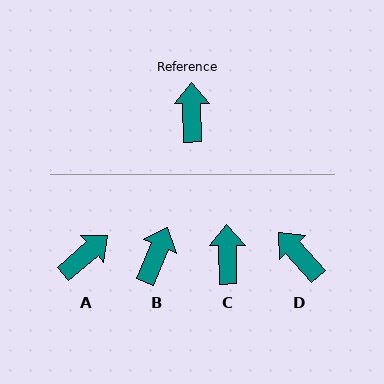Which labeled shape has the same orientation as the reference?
C.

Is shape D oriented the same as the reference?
No, it is off by about 42 degrees.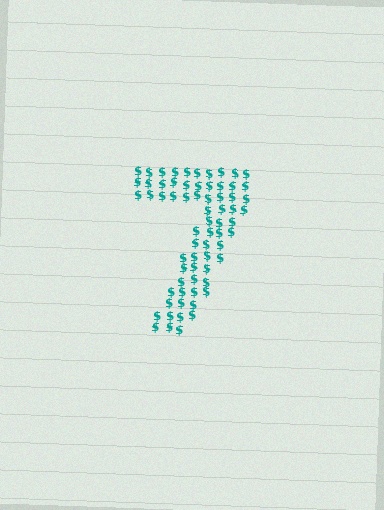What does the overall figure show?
The overall figure shows the digit 7.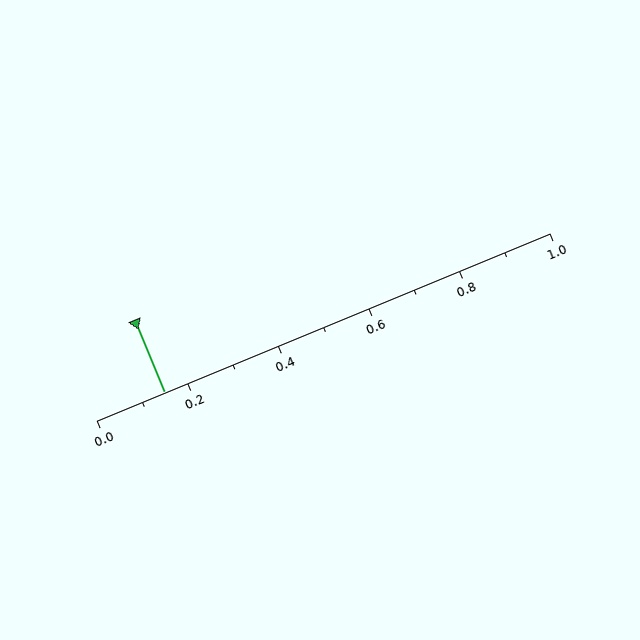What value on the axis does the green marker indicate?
The marker indicates approximately 0.15.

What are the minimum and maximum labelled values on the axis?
The axis runs from 0.0 to 1.0.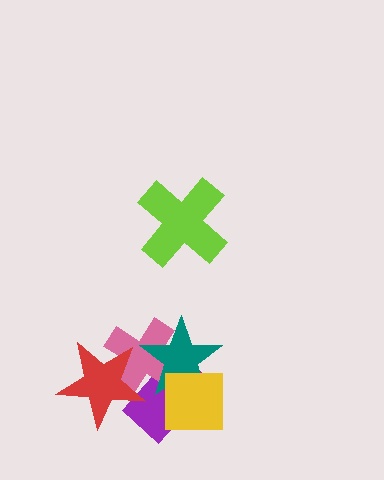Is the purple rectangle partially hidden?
Yes, it is partially covered by another shape.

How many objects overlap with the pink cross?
3 objects overlap with the pink cross.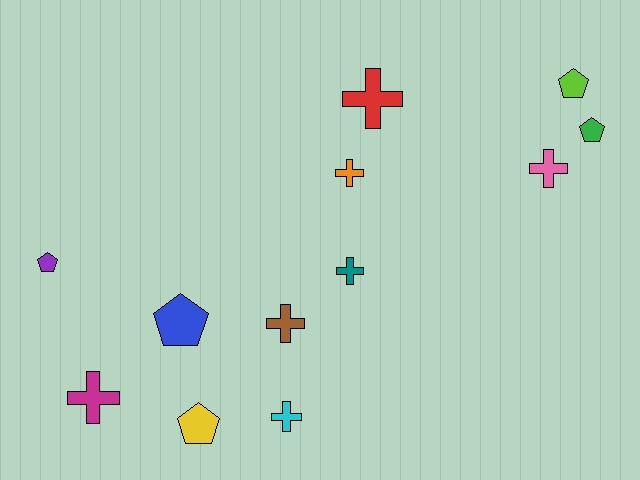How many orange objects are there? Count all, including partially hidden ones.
There is 1 orange object.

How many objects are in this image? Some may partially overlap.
There are 12 objects.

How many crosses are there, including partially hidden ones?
There are 7 crosses.